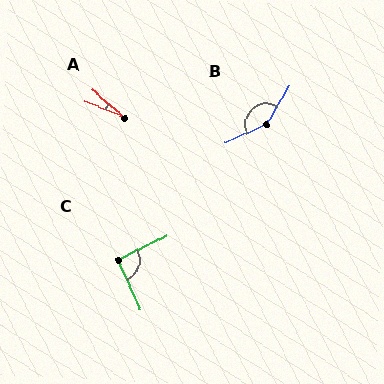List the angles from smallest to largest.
A (18°), C (93°), B (146°).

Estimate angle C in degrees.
Approximately 93 degrees.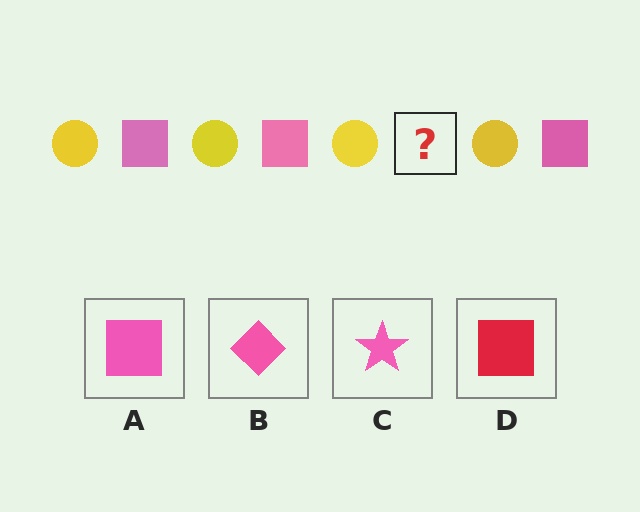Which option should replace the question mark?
Option A.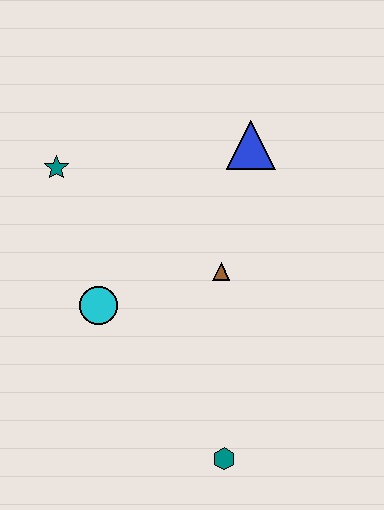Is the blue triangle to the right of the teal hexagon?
Yes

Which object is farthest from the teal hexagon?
The teal star is farthest from the teal hexagon.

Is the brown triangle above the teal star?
No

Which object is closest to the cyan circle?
The brown triangle is closest to the cyan circle.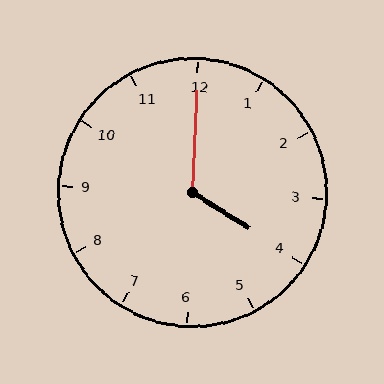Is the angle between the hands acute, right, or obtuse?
It is obtuse.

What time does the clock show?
4:00.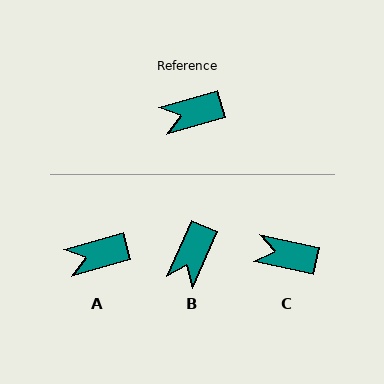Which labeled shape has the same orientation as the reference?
A.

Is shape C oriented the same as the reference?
No, it is off by about 28 degrees.